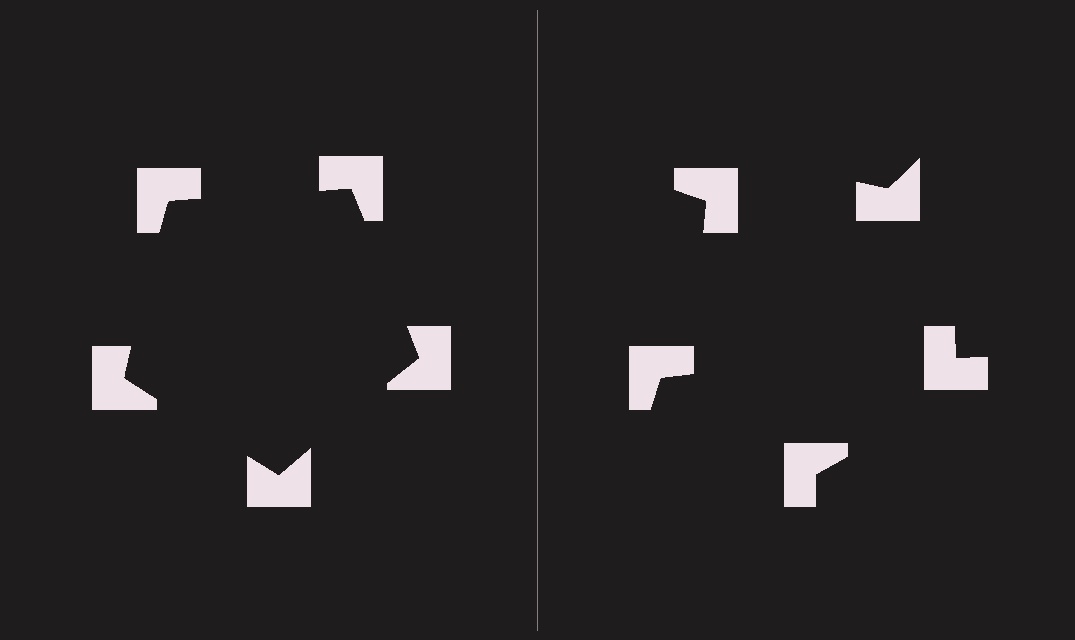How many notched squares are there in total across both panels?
10 — 5 on each side.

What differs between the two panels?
The notched squares are positioned identically on both sides; only the wedge orientations differ. On the left they align to a pentagon; on the right they are misaligned.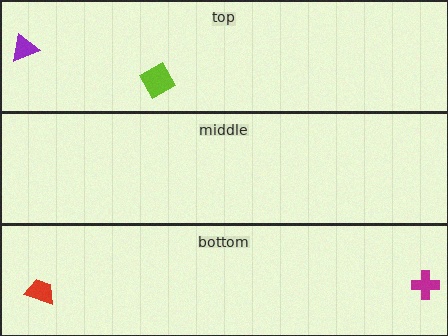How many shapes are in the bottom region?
2.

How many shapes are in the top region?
2.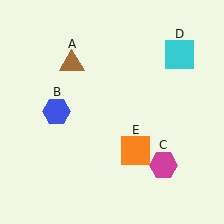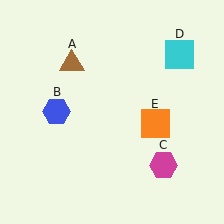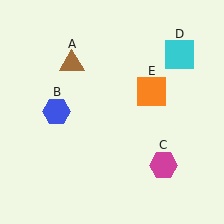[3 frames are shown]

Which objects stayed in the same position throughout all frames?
Brown triangle (object A) and blue hexagon (object B) and magenta hexagon (object C) and cyan square (object D) remained stationary.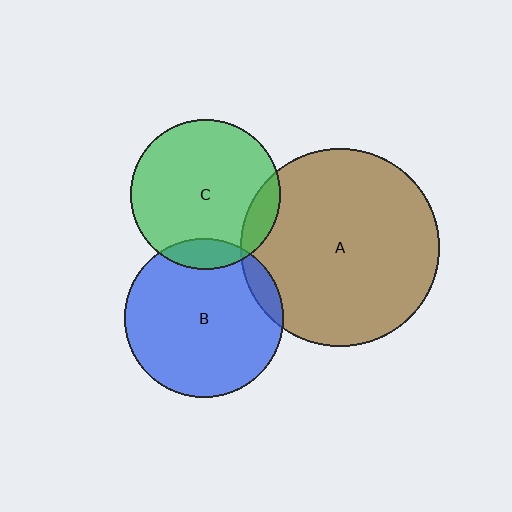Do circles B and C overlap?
Yes.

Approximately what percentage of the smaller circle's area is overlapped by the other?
Approximately 10%.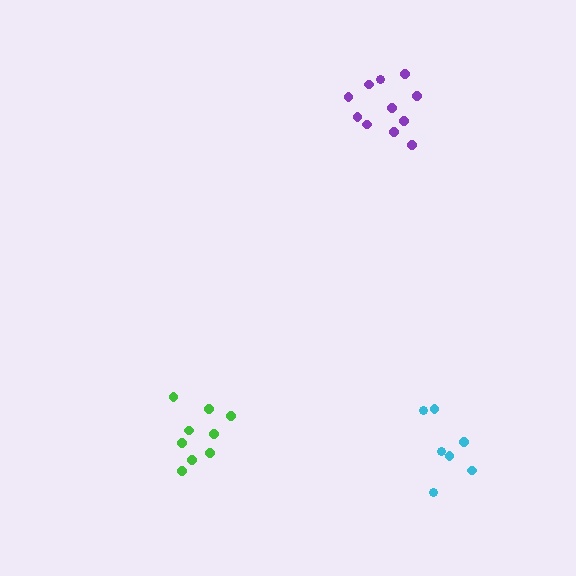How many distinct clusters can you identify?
There are 3 distinct clusters.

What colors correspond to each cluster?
The clusters are colored: green, purple, cyan.